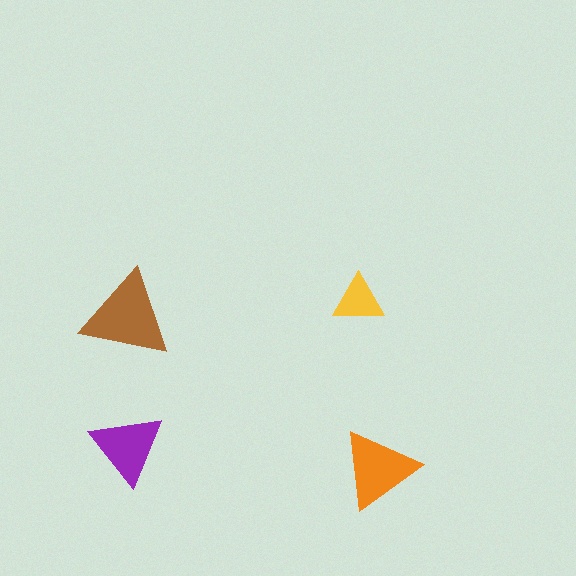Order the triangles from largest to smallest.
the brown one, the orange one, the purple one, the yellow one.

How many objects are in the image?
There are 4 objects in the image.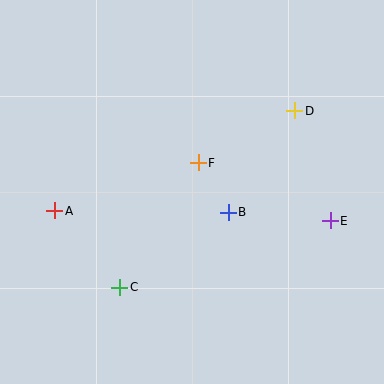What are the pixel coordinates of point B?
Point B is at (228, 212).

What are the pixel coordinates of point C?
Point C is at (120, 287).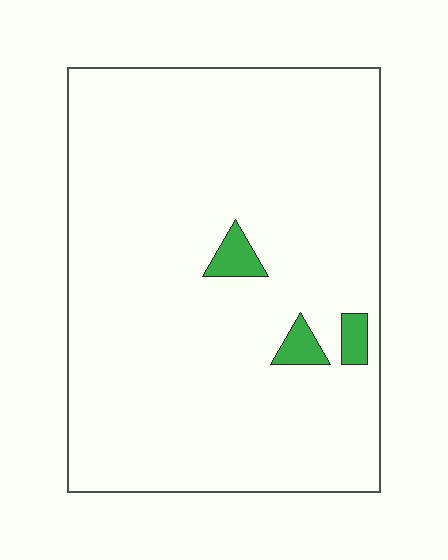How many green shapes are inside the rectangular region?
3.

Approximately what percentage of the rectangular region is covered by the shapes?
Approximately 5%.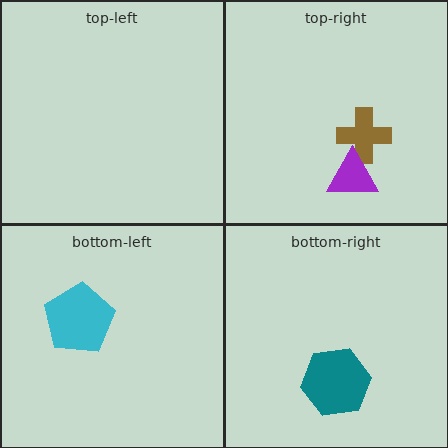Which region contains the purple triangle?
The top-right region.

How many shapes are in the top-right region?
2.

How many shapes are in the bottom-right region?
1.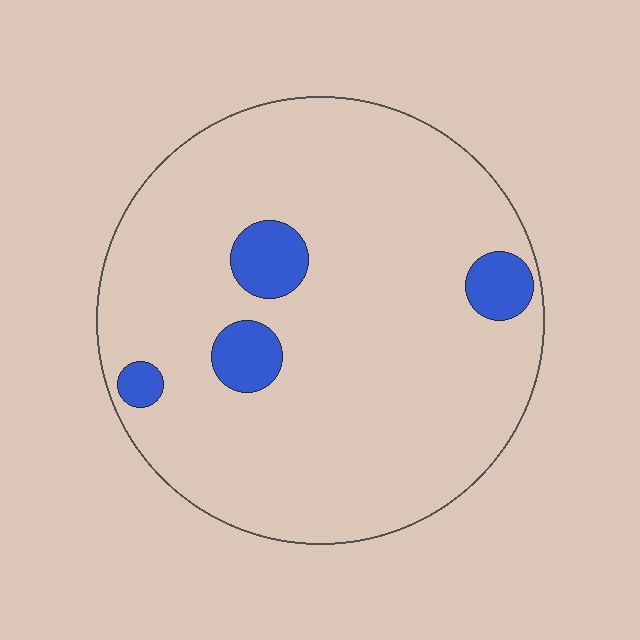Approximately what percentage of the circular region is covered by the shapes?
Approximately 10%.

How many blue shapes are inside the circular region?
4.